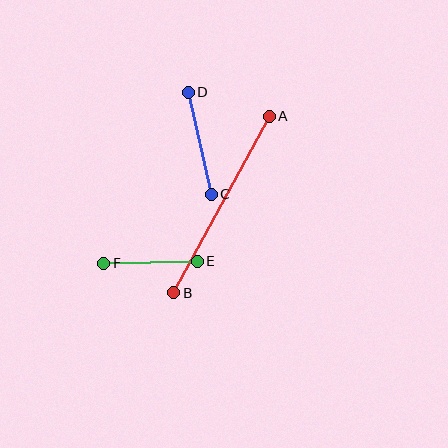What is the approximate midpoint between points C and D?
The midpoint is at approximately (200, 143) pixels.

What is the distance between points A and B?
The distance is approximately 201 pixels.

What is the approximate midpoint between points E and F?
The midpoint is at approximately (150, 262) pixels.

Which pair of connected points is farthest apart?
Points A and B are farthest apart.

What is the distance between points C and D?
The distance is approximately 104 pixels.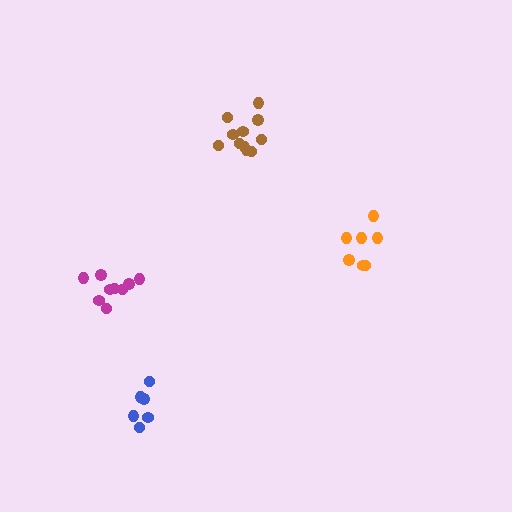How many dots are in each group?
Group 1: 7 dots, Group 2: 9 dots, Group 3: 11 dots, Group 4: 6 dots (33 total).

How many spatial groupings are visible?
There are 4 spatial groupings.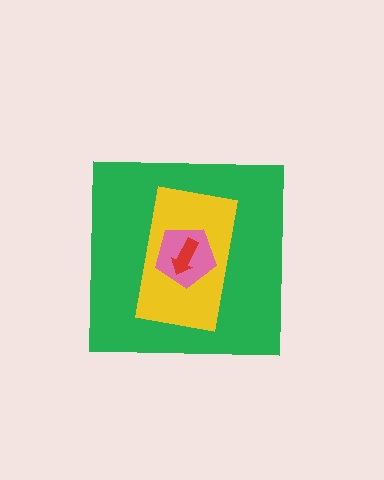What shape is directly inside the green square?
The yellow rectangle.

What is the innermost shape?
The red arrow.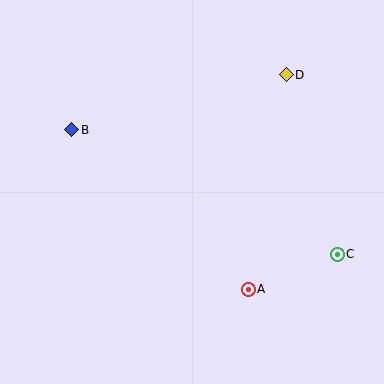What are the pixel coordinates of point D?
Point D is at (286, 75).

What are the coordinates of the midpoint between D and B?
The midpoint between D and B is at (179, 102).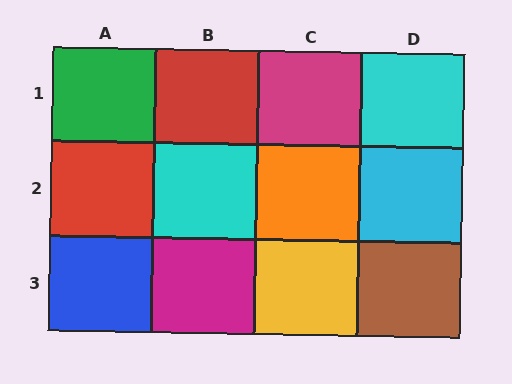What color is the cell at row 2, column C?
Orange.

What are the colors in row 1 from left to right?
Green, red, magenta, cyan.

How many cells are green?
1 cell is green.